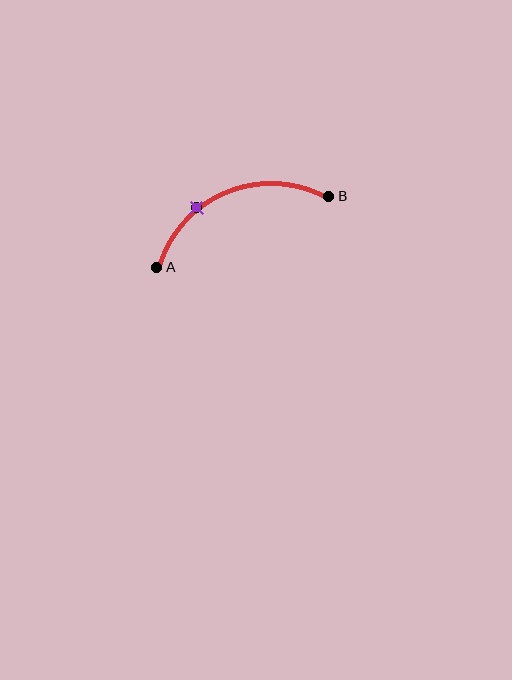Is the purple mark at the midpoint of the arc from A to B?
No. The purple mark lies on the arc but is closer to endpoint A. The arc midpoint would be at the point on the curve equidistant along the arc from both A and B.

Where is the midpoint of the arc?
The arc midpoint is the point on the curve farthest from the straight line joining A and B. It sits above that line.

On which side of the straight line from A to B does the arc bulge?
The arc bulges above the straight line connecting A and B.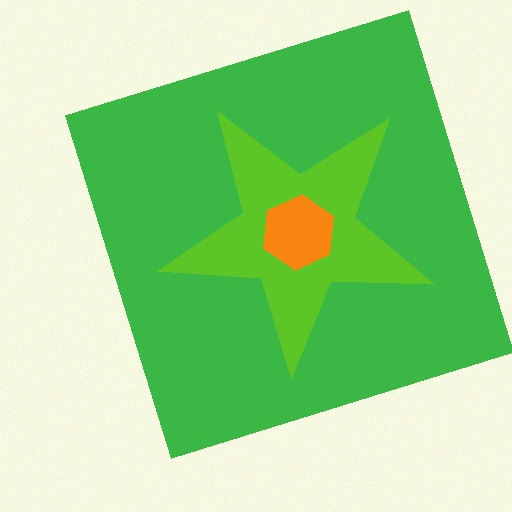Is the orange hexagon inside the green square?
Yes.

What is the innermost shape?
The orange hexagon.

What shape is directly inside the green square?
The lime star.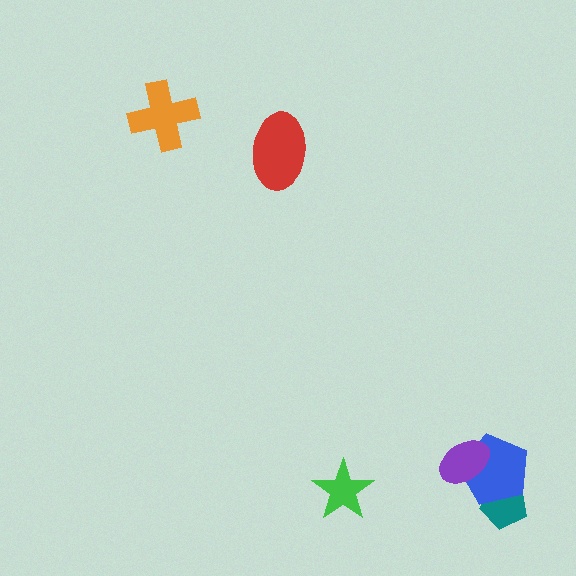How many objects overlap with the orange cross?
0 objects overlap with the orange cross.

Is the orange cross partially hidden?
No, no other shape covers it.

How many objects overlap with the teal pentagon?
1 object overlaps with the teal pentagon.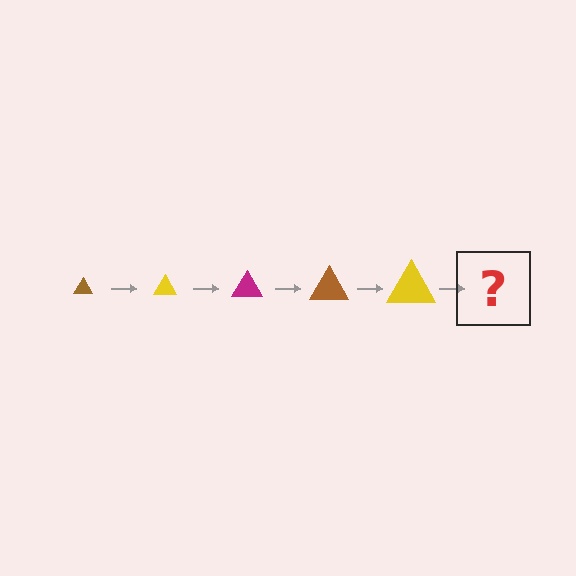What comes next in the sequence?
The next element should be a magenta triangle, larger than the previous one.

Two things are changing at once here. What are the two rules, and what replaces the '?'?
The two rules are that the triangle grows larger each step and the color cycles through brown, yellow, and magenta. The '?' should be a magenta triangle, larger than the previous one.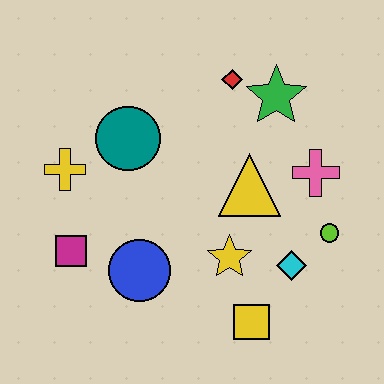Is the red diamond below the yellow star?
No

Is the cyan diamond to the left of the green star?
No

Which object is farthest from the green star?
The magenta square is farthest from the green star.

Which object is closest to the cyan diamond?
The lime circle is closest to the cyan diamond.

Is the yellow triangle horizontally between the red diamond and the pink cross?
Yes